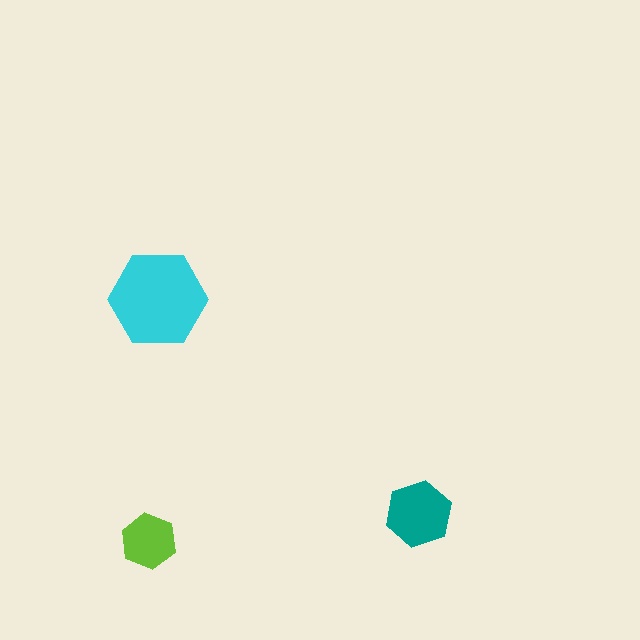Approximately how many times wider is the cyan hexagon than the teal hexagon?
About 1.5 times wider.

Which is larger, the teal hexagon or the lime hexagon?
The teal one.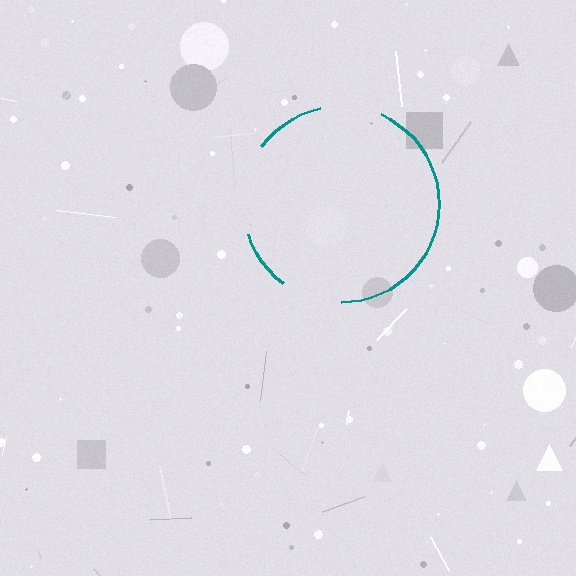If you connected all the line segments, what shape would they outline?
They would outline a circle.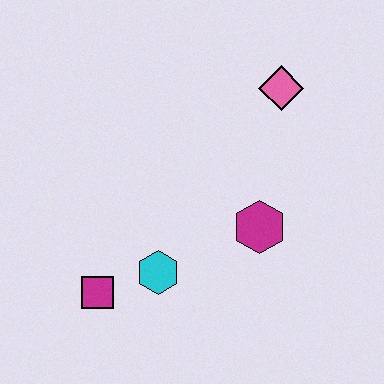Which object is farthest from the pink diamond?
The magenta square is farthest from the pink diamond.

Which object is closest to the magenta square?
The cyan hexagon is closest to the magenta square.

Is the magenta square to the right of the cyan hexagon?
No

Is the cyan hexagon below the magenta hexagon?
Yes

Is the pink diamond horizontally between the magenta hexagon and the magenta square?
No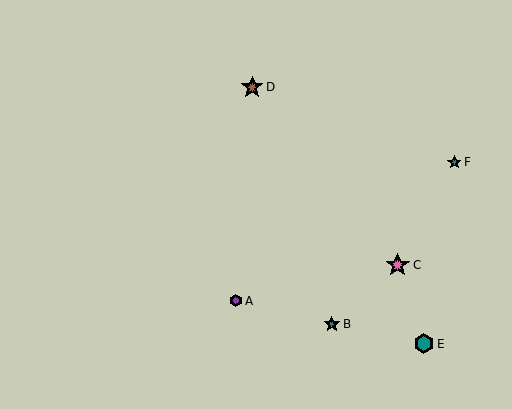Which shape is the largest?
The pink star (labeled C) is the largest.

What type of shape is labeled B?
Shape B is a teal star.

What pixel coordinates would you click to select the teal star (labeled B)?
Click at (332, 324) to select the teal star B.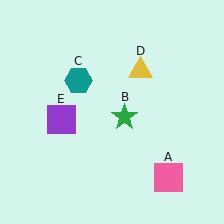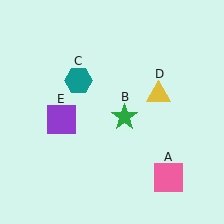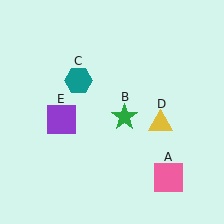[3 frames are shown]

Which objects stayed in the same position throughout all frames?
Pink square (object A) and green star (object B) and teal hexagon (object C) and purple square (object E) remained stationary.